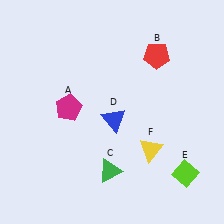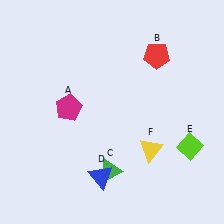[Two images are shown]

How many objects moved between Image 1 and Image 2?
2 objects moved between the two images.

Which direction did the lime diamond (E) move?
The lime diamond (E) moved up.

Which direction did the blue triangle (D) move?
The blue triangle (D) moved down.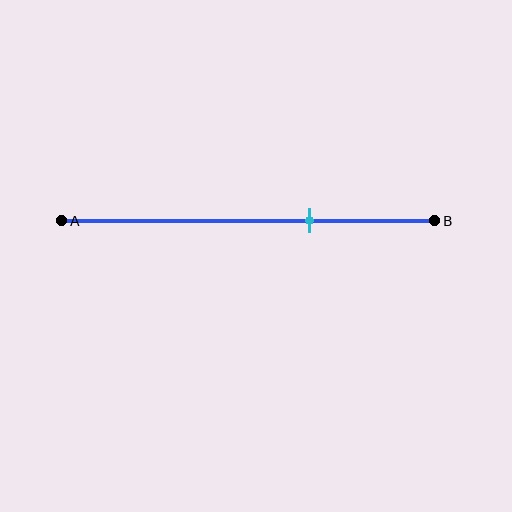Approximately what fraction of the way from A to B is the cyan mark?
The cyan mark is approximately 65% of the way from A to B.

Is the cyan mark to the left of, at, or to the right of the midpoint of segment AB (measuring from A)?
The cyan mark is to the right of the midpoint of segment AB.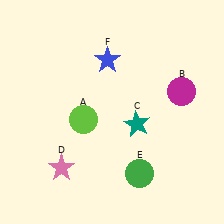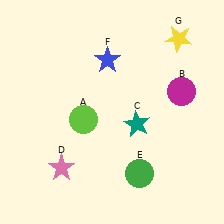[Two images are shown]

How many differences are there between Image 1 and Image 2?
There is 1 difference between the two images.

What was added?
A yellow star (G) was added in Image 2.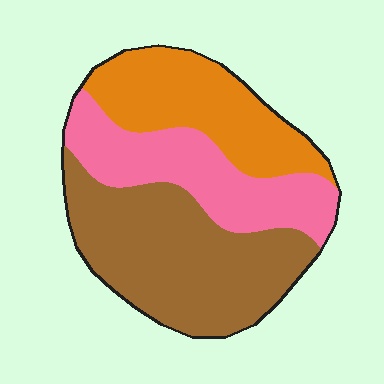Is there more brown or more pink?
Brown.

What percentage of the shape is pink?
Pink takes up between a sixth and a third of the shape.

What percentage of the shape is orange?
Orange covers around 30% of the shape.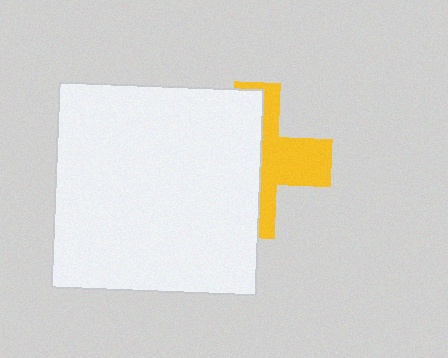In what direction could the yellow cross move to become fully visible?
The yellow cross could move right. That would shift it out from behind the white square entirely.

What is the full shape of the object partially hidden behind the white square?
The partially hidden object is a yellow cross.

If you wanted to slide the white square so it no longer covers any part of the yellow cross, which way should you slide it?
Slide it left — that is the most direct way to separate the two shapes.